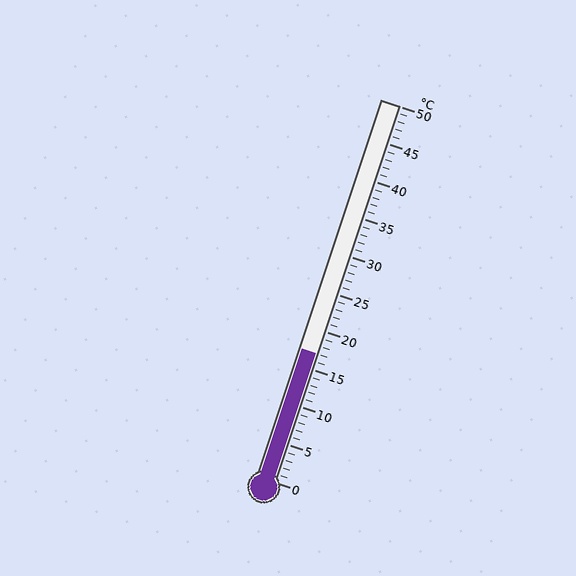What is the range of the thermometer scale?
The thermometer scale ranges from 0°C to 50°C.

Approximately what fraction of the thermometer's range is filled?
The thermometer is filled to approximately 35% of its range.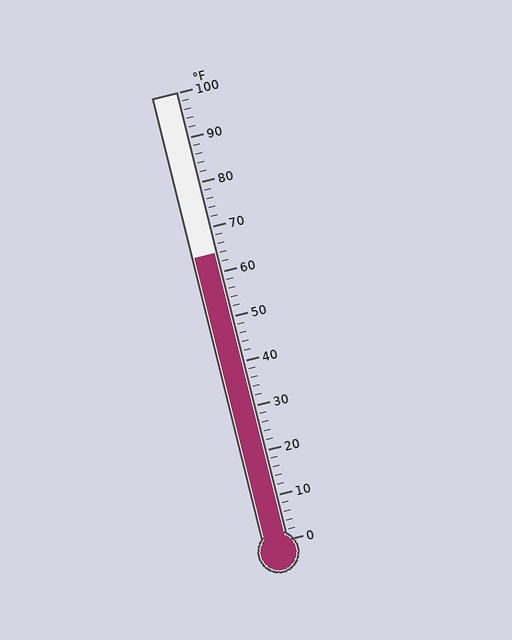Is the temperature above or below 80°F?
The temperature is below 80°F.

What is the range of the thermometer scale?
The thermometer scale ranges from 0°F to 100°F.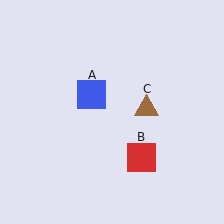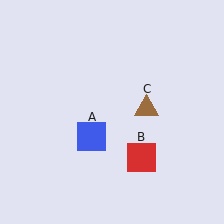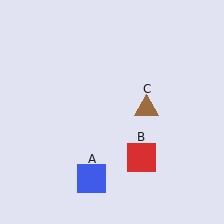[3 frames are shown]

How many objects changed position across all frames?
1 object changed position: blue square (object A).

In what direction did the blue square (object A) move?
The blue square (object A) moved down.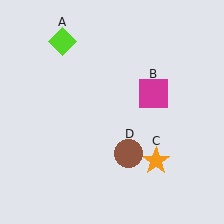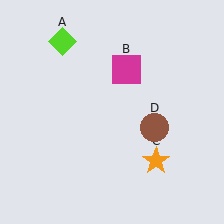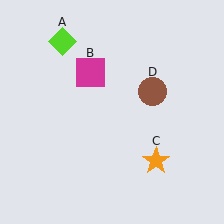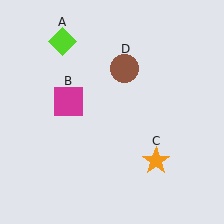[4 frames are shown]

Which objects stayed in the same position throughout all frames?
Lime diamond (object A) and orange star (object C) remained stationary.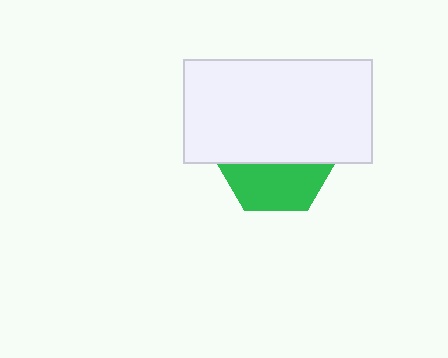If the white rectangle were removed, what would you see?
You would see the complete green hexagon.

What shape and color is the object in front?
The object in front is a white rectangle.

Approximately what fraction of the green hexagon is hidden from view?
Roughly 59% of the green hexagon is hidden behind the white rectangle.